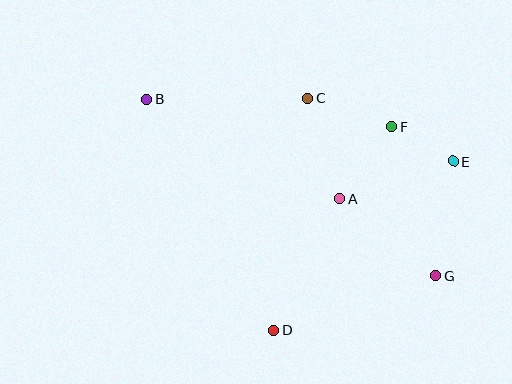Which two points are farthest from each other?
Points B and G are farthest from each other.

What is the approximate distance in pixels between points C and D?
The distance between C and D is approximately 235 pixels.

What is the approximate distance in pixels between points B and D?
The distance between B and D is approximately 264 pixels.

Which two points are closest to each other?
Points E and F are closest to each other.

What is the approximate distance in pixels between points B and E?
The distance between B and E is approximately 313 pixels.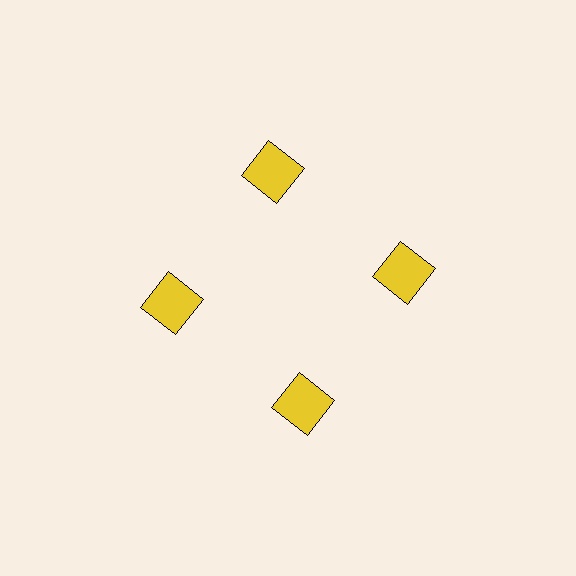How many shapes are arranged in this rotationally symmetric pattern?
There are 4 shapes, arranged in 4 groups of 1.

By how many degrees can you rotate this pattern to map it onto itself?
The pattern maps onto itself every 90 degrees of rotation.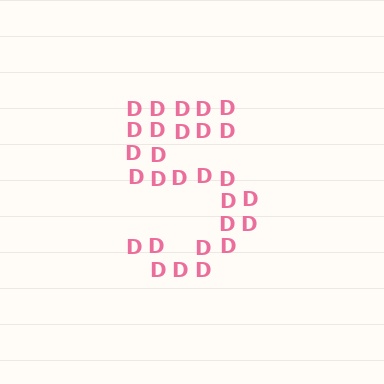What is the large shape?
The large shape is the digit 5.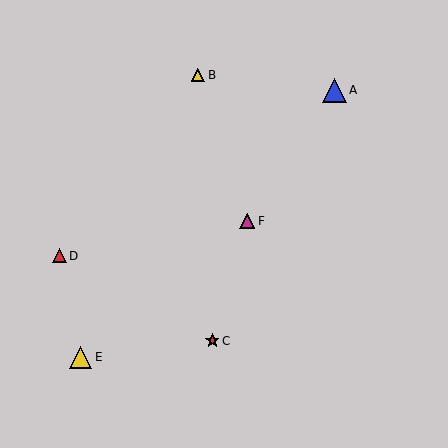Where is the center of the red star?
The center of the red star is at (212, 341).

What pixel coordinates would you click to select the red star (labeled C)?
Click at (212, 341) to select the red star C.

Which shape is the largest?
The blue triangle (labeled A) is the largest.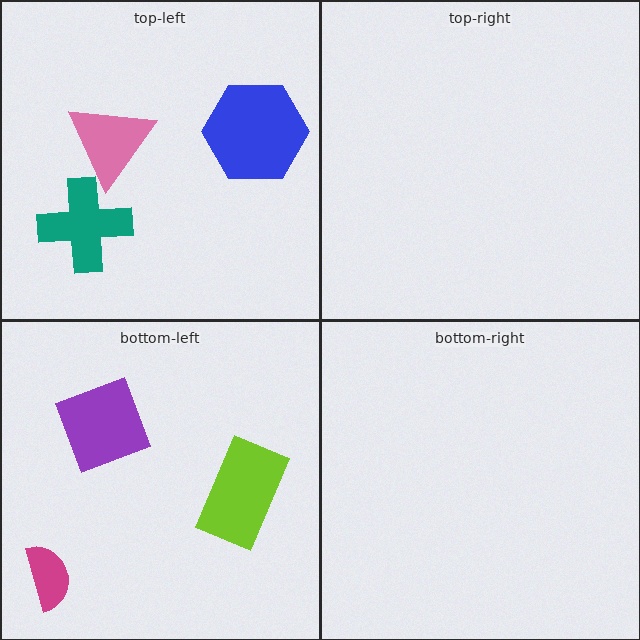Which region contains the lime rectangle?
The bottom-left region.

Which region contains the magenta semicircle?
The bottom-left region.